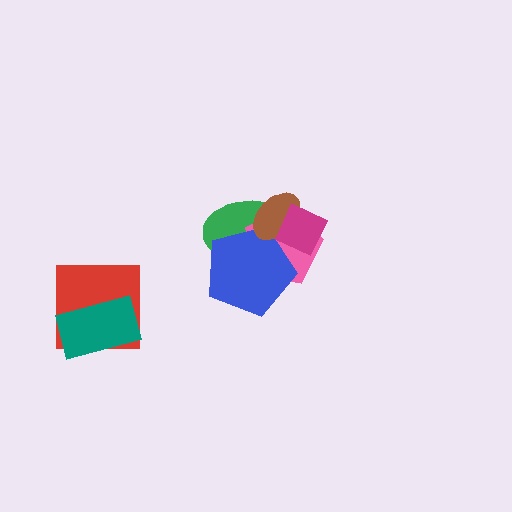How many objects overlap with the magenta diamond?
4 objects overlap with the magenta diamond.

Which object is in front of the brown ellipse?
The magenta diamond is in front of the brown ellipse.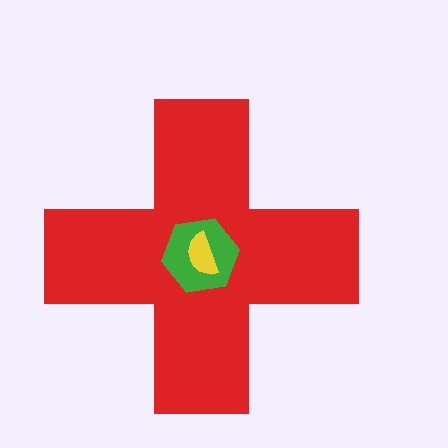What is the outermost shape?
The red cross.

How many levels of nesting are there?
3.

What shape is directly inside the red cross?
The green hexagon.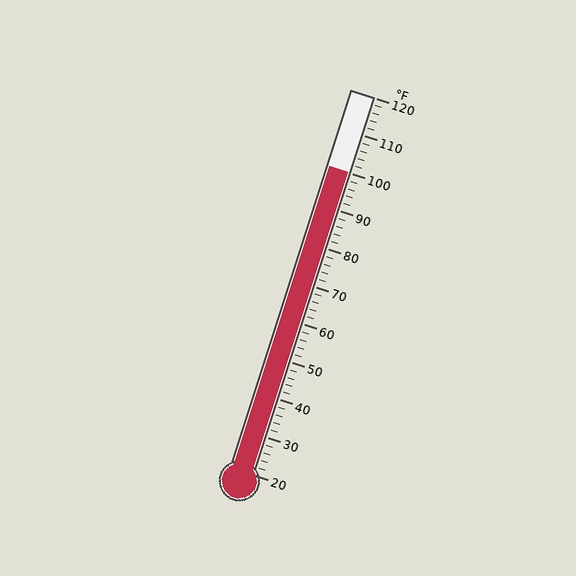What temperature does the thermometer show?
The thermometer shows approximately 100°F.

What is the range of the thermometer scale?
The thermometer scale ranges from 20°F to 120°F.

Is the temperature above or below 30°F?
The temperature is above 30°F.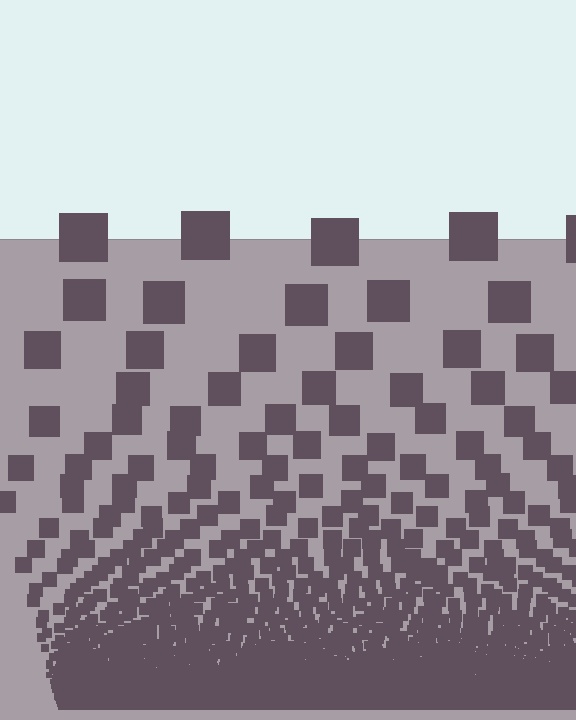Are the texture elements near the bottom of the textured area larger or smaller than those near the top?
Smaller. The gradient is inverted — elements near the bottom are smaller and denser.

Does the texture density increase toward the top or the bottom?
Density increases toward the bottom.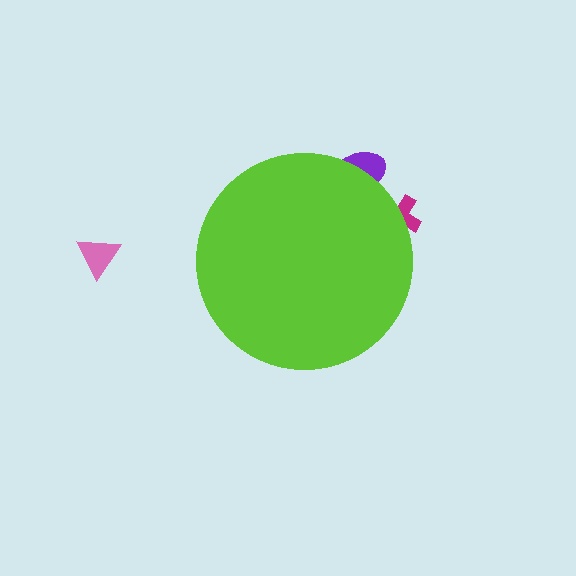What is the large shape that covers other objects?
A lime circle.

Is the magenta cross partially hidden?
Yes, the magenta cross is partially hidden behind the lime circle.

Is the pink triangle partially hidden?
No, the pink triangle is fully visible.